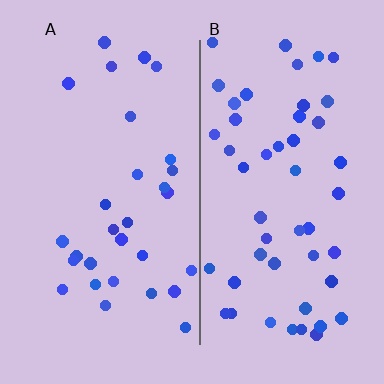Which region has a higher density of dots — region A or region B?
B (the right).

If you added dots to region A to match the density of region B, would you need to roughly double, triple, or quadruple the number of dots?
Approximately double.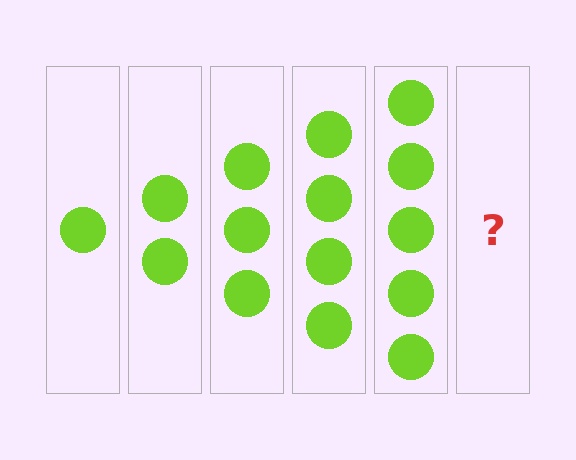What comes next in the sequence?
The next element should be 6 circles.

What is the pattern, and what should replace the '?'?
The pattern is that each step adds one more circle. The '?' should be 6 circles.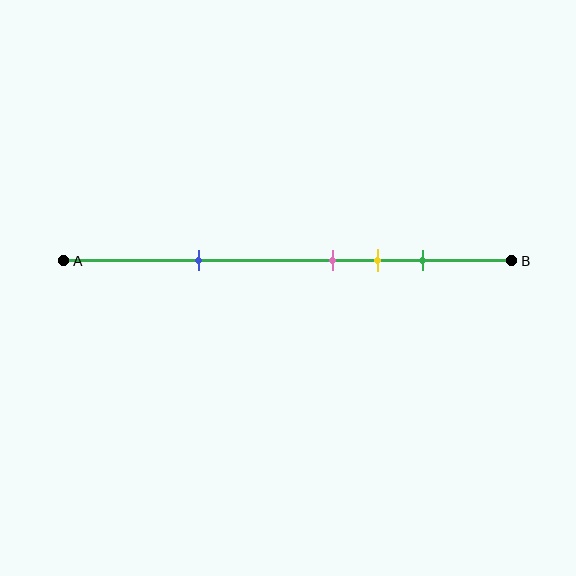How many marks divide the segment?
There are 4 marks dividing the segment.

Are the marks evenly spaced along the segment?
No, the marks are not evenly spaced.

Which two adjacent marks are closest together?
The pink and yellow marks are the closest adjacent pair.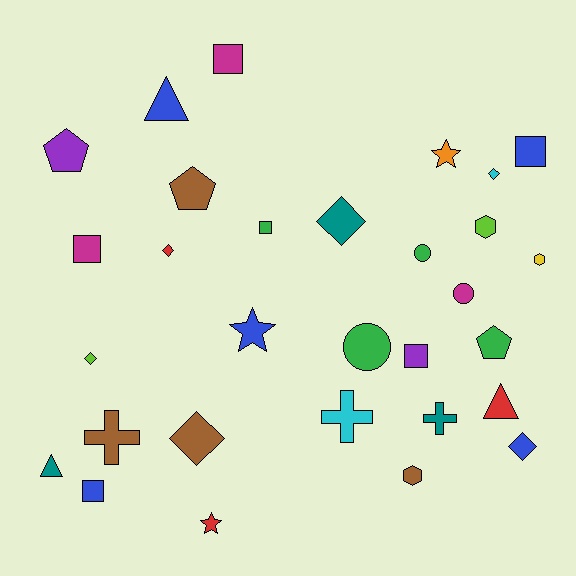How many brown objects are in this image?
There are 4 brown objects.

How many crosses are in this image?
There are 3 crosses.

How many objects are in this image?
There are 30 objects.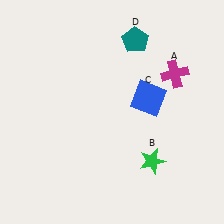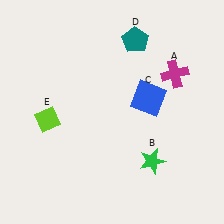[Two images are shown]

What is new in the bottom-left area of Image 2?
A lime diamond (E) was added in the bottom-left area of Image 2.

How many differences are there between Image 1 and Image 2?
There is 1 difference between the two images.